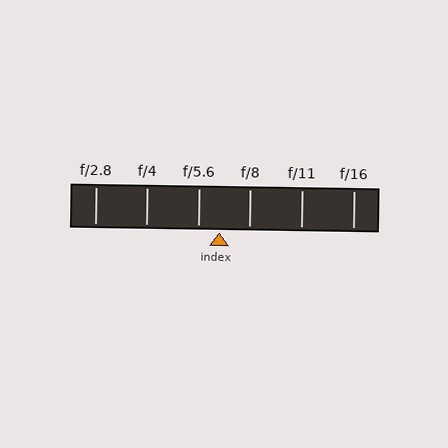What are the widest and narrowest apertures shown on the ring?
The widest aperture shown is f/2.8 and the narrowest is f/16.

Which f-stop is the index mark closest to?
The index mark is closest to f/5.6.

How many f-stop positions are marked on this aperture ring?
There are 6 f-stop positions marked.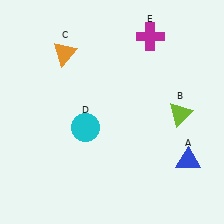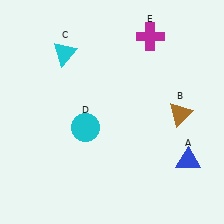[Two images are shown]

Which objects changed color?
B changed from lime to brown. C changed from orange to cyan.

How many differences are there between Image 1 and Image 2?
There are 2 differences between the two images.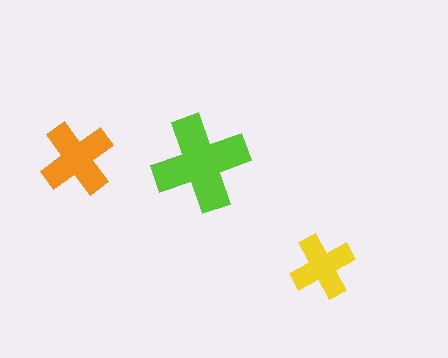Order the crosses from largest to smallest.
the lime one, the orange one, the yellow one.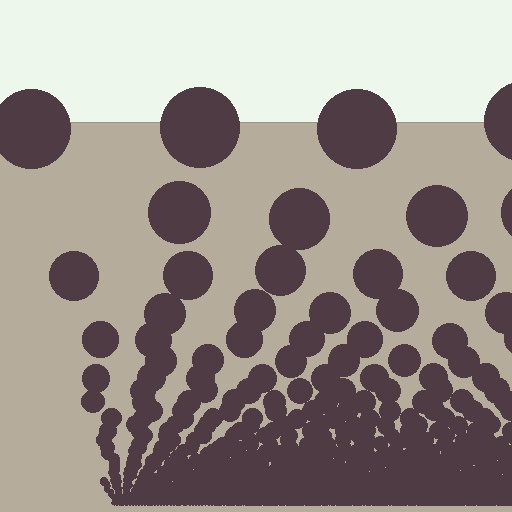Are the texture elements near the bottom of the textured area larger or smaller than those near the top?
Smaller. The gradient is inverted — elements near the bottom are smaller and denser.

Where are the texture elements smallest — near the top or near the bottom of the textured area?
Near the bottom.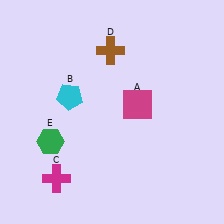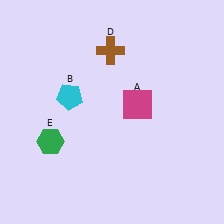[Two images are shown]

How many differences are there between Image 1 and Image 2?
There is 1 difference between the two images.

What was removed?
The magenta cross (C) was removed in Image 2.